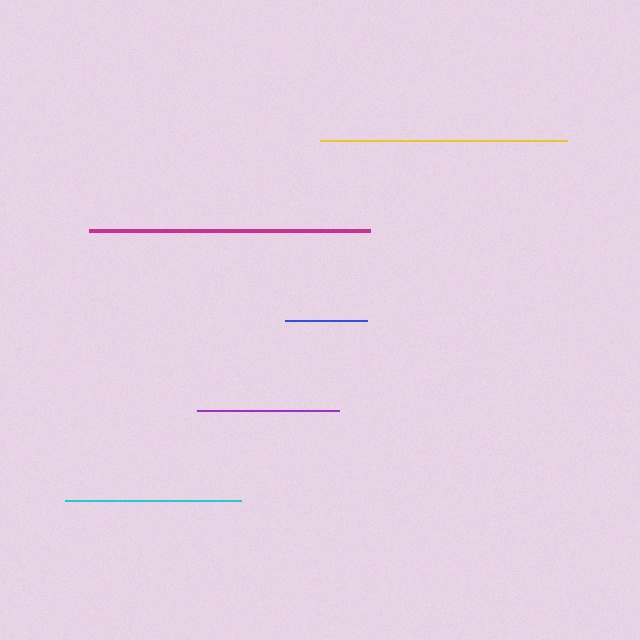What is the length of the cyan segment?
The cyan segment is approximately 176 pixels long.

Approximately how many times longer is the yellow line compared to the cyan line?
The yellow line is approximately 1.4 times the length of the cyan line.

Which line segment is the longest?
The magenta line is the longest at approximately 281 pixels.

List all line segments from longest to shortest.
From longest to shortest: magenta, yellow, cyan, purple, blue.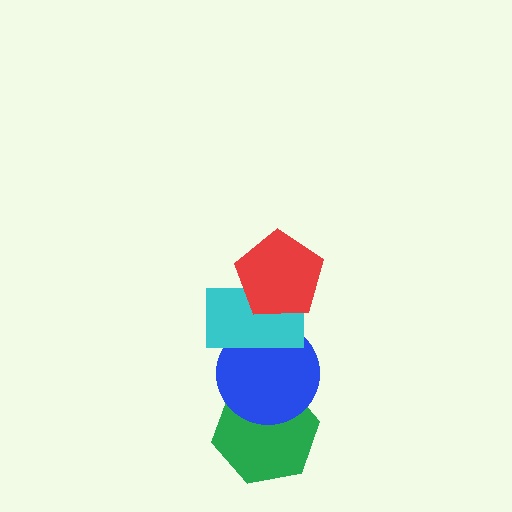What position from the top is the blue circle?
The blue circle is 3rd from the top.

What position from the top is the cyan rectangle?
The cyan rectangle is 2nd from the top.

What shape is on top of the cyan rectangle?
The red pentagon is on top of the cyan rectangle.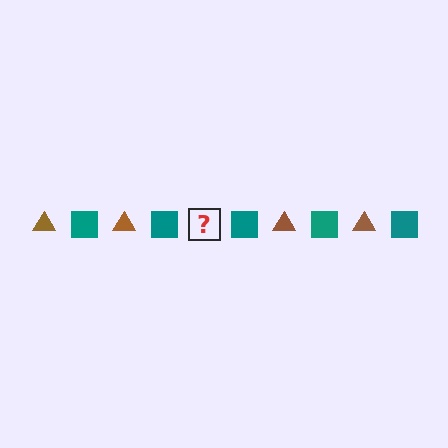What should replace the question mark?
The question mark should be replaced with a brown triangle.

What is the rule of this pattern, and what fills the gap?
The rule is that the pattern alternates between brown triangle and teal square. The gap should be filled with a brown triangle.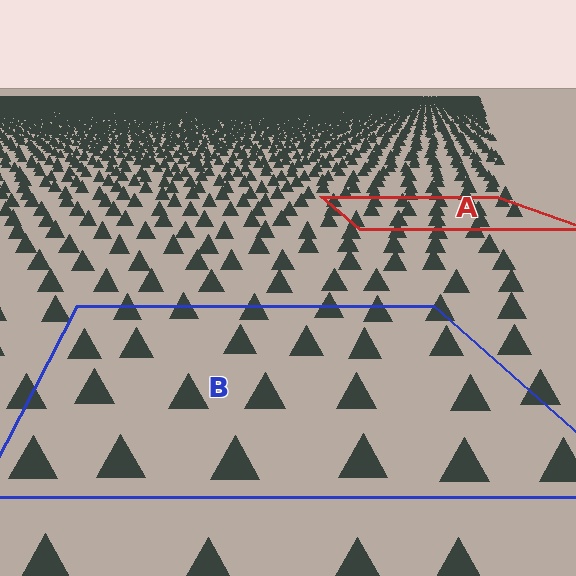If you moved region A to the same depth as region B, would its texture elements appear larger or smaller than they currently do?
They would appear larger. At a closer depth, the same texture elements are projected at a bigger on-screen size.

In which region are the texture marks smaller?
The texture marks are smaller in region A, because it is farther away.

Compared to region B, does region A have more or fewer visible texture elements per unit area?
Region A has more texture elements per unit area — they are packed more densely because it is farther away.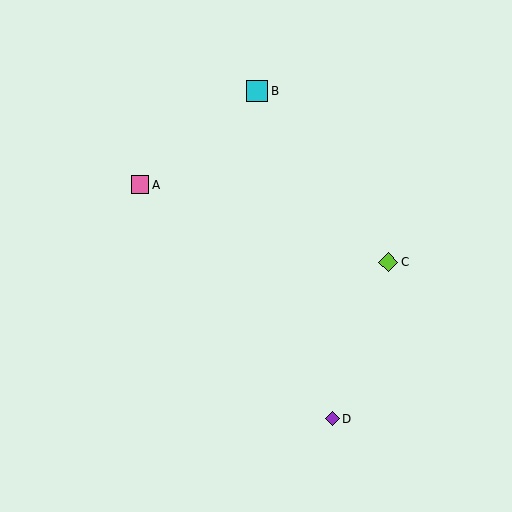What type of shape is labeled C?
Shape C is a lime diamond.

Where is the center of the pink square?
The center of the pink square is at (140, 185).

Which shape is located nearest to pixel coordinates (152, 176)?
The pink square (labeled A) at (140, 185) is nearest to that location.